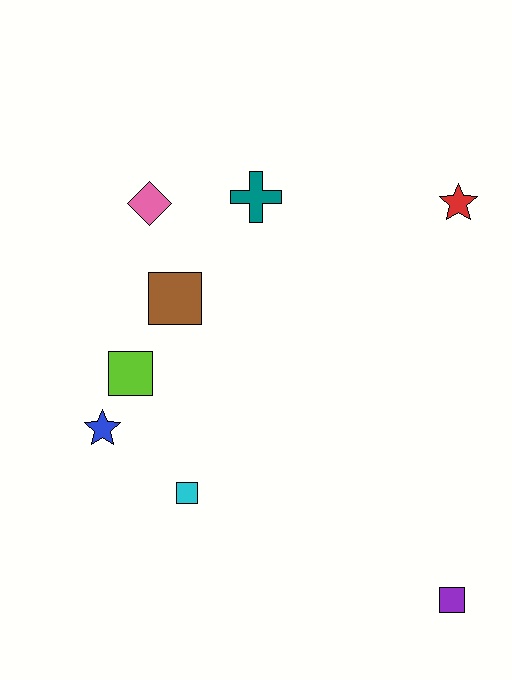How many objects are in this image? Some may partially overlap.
There are 8 objects.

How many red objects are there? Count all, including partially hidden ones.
There is 1 red object.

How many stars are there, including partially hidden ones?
There are 2 stars.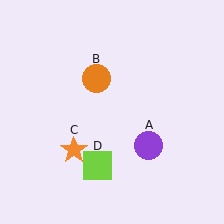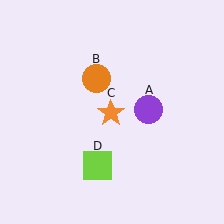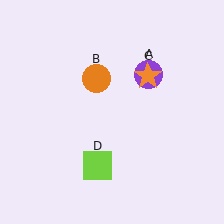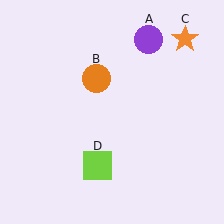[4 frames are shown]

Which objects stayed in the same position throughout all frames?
Orange circle (object B) and lime square (object D) remained stationary.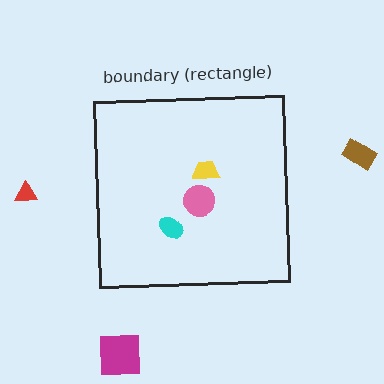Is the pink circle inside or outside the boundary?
Inside.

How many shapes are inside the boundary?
3 inside, 3 outside.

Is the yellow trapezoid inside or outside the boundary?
Inside.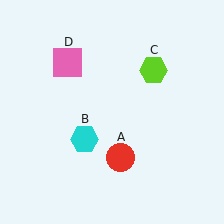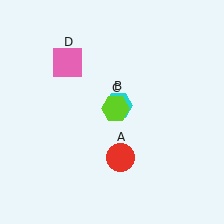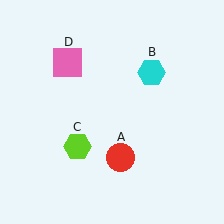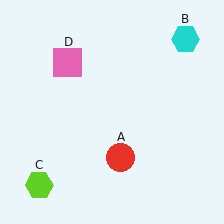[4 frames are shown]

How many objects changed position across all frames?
2 objects changed position: cyan hexagon (object B), lime hexagon (object C).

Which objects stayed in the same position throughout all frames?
Red circle (object A) and pink square (object D) remained stationary.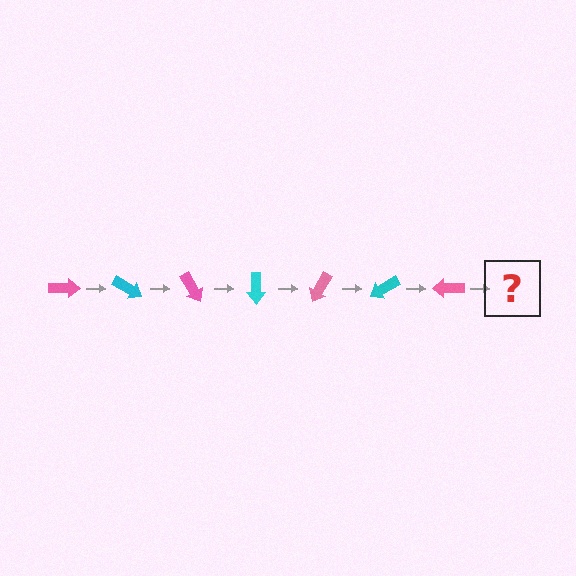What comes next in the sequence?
The next element should be a cyan arrow, rotated 210 degrees from the start.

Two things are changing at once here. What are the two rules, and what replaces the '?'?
The two rules are that it rotates 30 degrees each step and the color cycles through pink and cyan. The '?' should be a cyan arrow, rotated 210 degrees from the start.